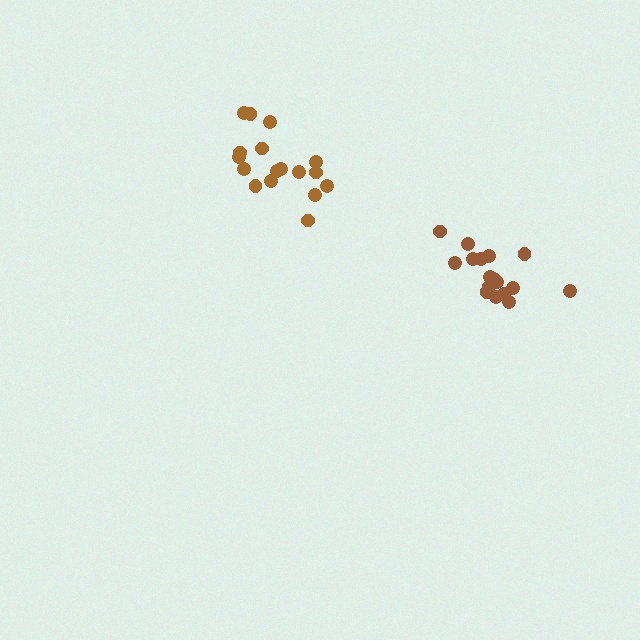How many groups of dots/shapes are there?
There are 2 groups.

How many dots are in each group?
Group 1: 17 dots, Group 2: 17 dots (34 total).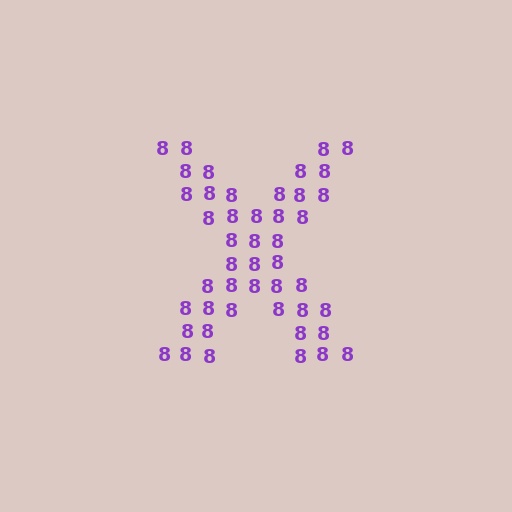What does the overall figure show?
The overall figure shows the letter X.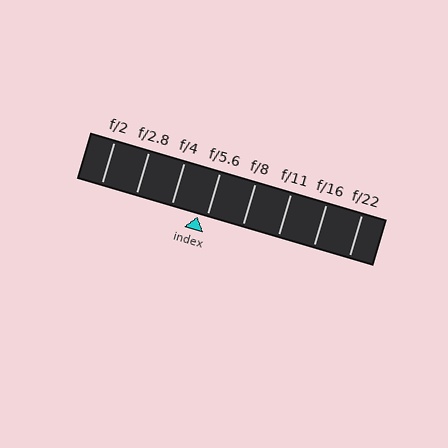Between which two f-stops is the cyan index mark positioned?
The index mark is between f/4 and f/5.6.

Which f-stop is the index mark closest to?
The index mark is closest to f/5.6.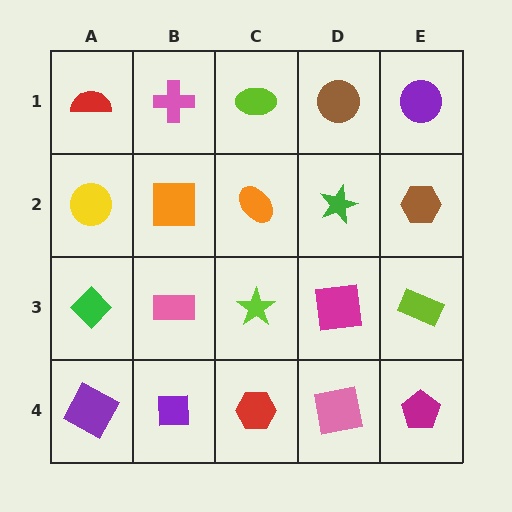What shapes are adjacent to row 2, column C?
A lime ellipse (row 1, column C), a lime star (row 3, column C), an orange square (row 2, column B), a green star (row 2, column D).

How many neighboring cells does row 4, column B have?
3.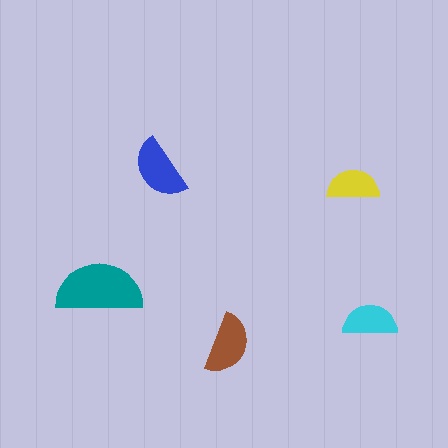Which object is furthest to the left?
The teal semicircle is leftmost.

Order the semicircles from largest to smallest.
the teal one, the blue one, the brown one, the cyan one, the yellow one.